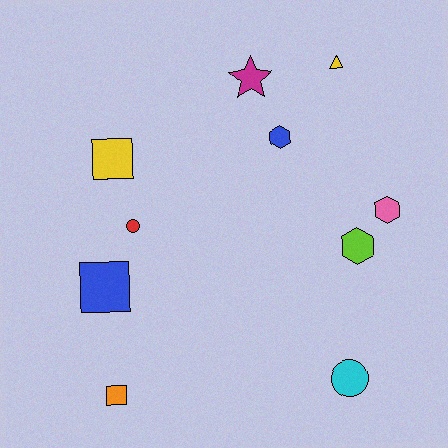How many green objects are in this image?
There are no green objects.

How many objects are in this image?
There are 10 objects.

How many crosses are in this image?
There are no crosses.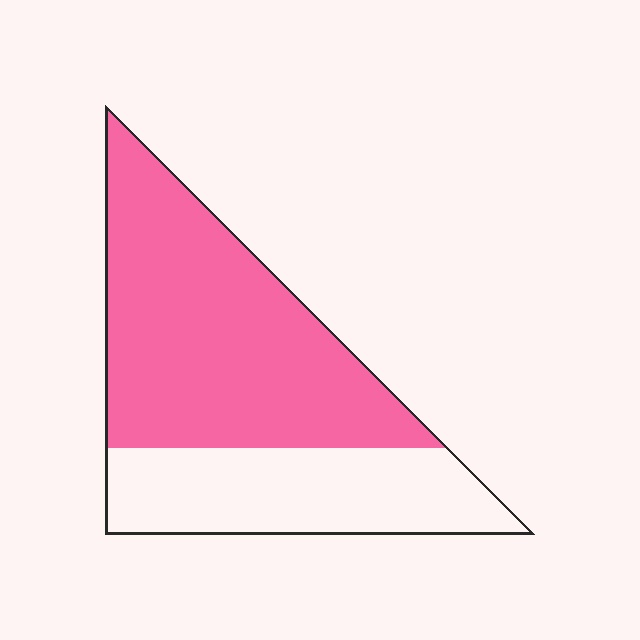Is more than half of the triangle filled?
Yes.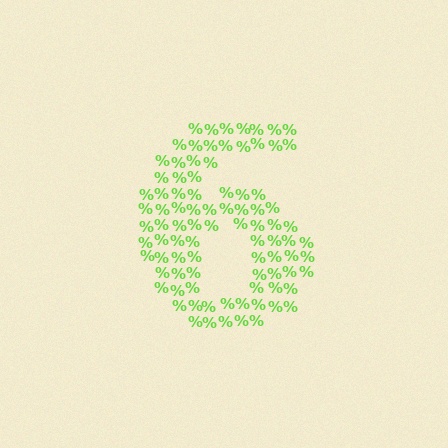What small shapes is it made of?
It is made of small percent signs.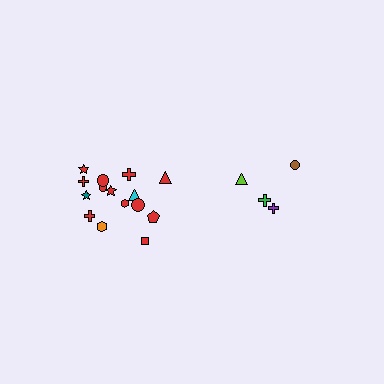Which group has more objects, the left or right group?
The left group.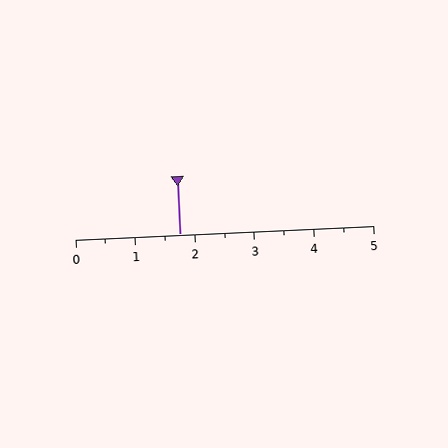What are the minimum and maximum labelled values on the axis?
The axis runs from 0 to 5.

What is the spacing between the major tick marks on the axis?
The major ticks are spaced 1 apart.